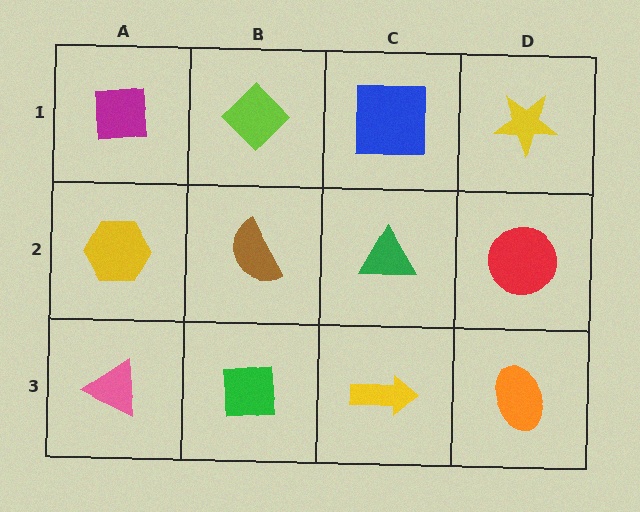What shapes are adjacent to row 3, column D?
A red circle (row 2, column D), a yellow arrow (row 3, column C).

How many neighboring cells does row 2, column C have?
4.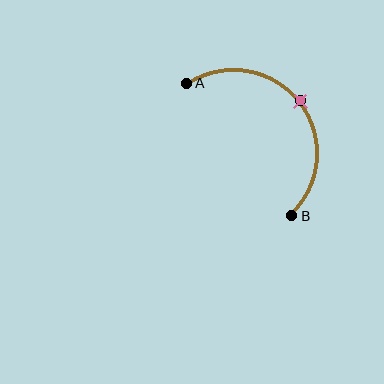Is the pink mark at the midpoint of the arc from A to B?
Yes. The pink mark lies on the arc at equal arc-length from both A and B — it is the arc midpoint.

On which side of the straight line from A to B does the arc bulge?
The arc bulges above and to the right of the straight line connecting A and B.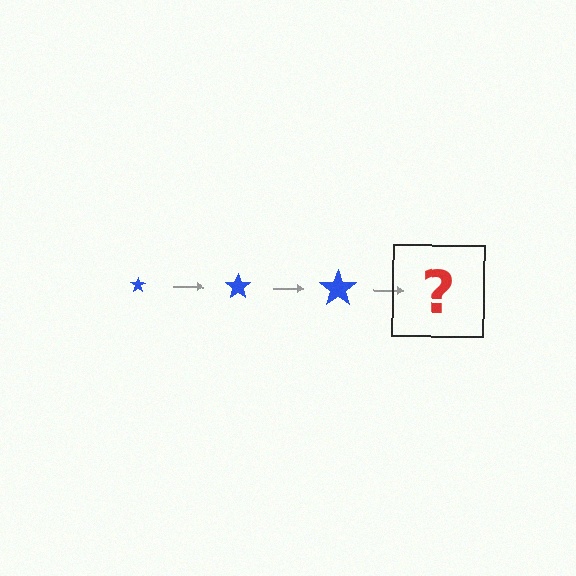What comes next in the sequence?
The next element should be a blue star, larger than the previous one.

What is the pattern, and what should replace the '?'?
The pattern is that the star gets progressively larger each step. The '?' should be a blue star, larger than the previous one.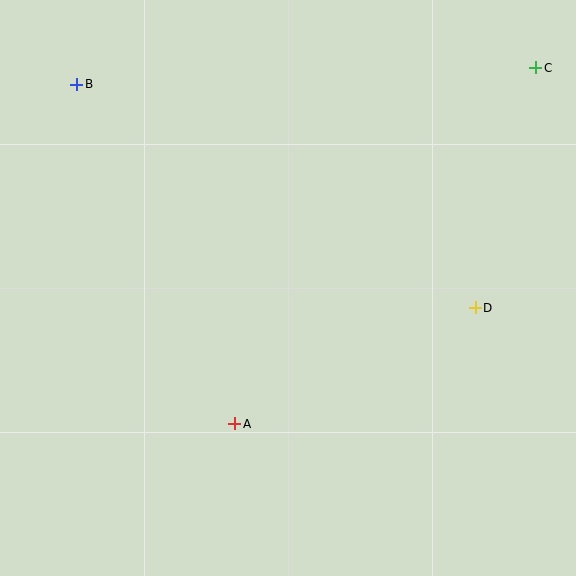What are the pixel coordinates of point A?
Point A is at (235, 424).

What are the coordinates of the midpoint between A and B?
The midpoint between A and B is at (156, 254).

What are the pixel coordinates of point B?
Point B is at (77, 84).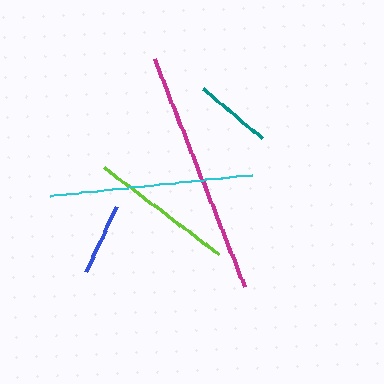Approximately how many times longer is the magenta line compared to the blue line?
The magenta line is approximately 3.4 times the length of the blue line.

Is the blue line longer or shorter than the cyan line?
The cyan line is longer than the blue line.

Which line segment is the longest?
The magenta line is the longest at approximately 245 pixels.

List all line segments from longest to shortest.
From longest to shortest: magenta, cyan, lime, teal, blue.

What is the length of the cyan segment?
The cyan segment is approximately 204 pixels long.